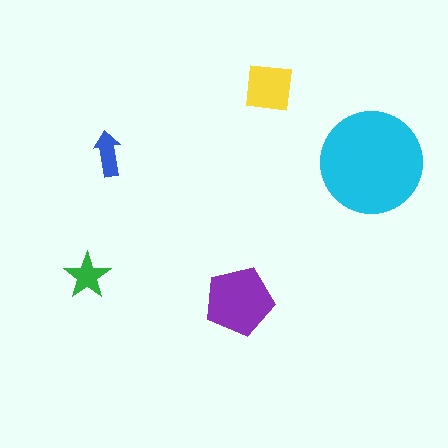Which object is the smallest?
The blue arrow.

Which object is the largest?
The cyan circle.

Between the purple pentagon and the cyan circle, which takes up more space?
The cyan circle.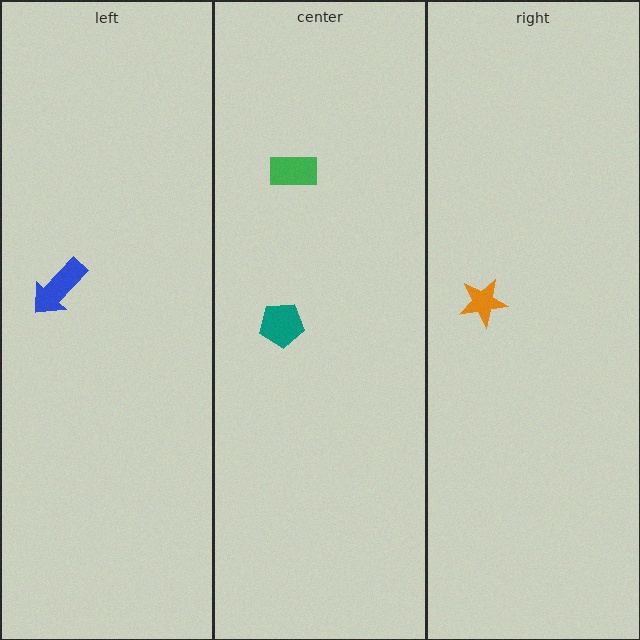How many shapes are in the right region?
1.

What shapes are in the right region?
The orange star.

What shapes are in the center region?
The green rectangle, the teal pentagon.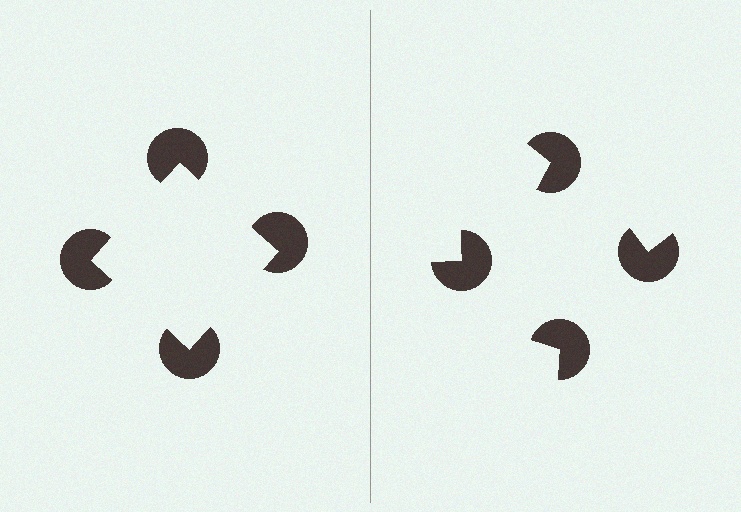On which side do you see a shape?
An illusory square appears on the left side. On the right side the wedge cuts are rotated, so no coherent shape forms.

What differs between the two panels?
The pac-man discs are positioned identically on both sides; only the wedge orientations differ. On the left they align to a square; on the right they are misaligned.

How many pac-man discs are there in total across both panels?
8 — 4 on each side.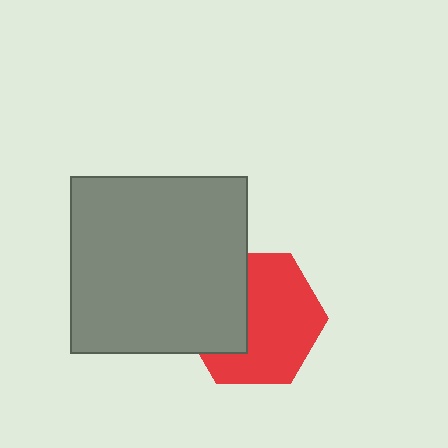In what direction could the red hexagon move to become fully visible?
The red hexagon could move right. That would shift it out from behind the gray square entirely.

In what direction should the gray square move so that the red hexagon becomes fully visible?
The gray square should move left. That is the shortest direction to clear the overlap and leave the red hexagon fully visible.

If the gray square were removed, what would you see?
You would see the complete red hexagon.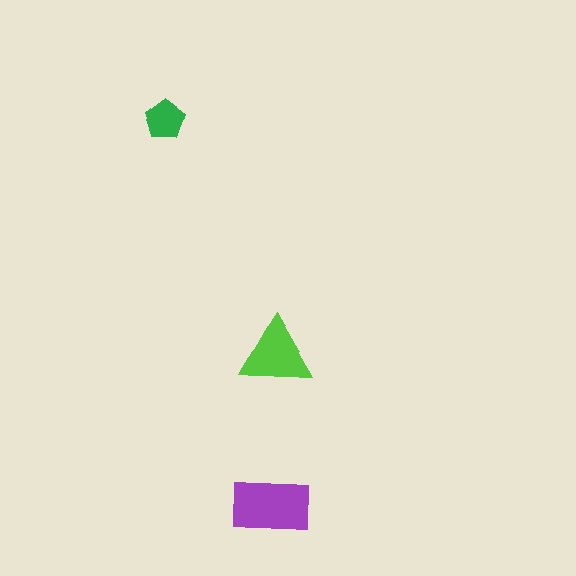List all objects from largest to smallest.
The purple rectangle, the lime triangle, the green pentagon.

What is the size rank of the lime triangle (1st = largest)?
2nd.